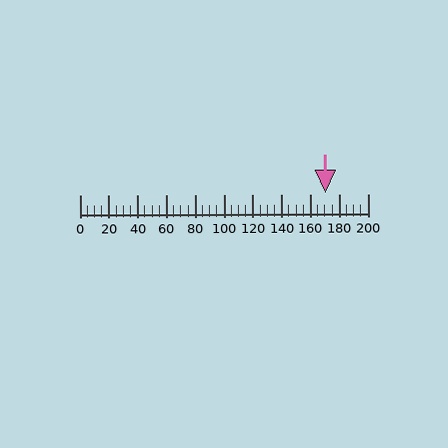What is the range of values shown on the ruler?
The ruler shows values from 0 to 200.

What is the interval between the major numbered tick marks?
The major tick marks are spaced 20 units apart.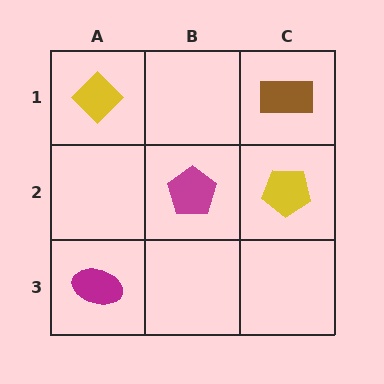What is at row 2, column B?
A magenta pentagon.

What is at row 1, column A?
A yellow diamond.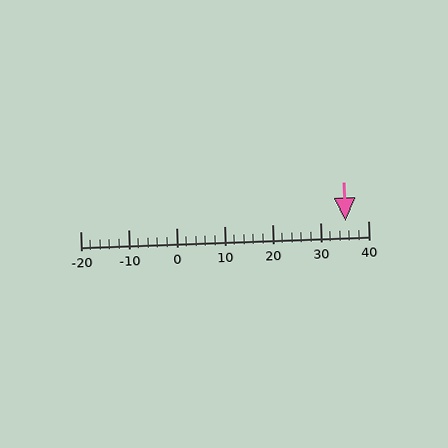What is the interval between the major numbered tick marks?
The major tick marks are spaced 10 units apart.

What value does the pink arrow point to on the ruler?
The pink arrow points to approximately 35.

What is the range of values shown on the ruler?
The ruler shows values from -20 to 40.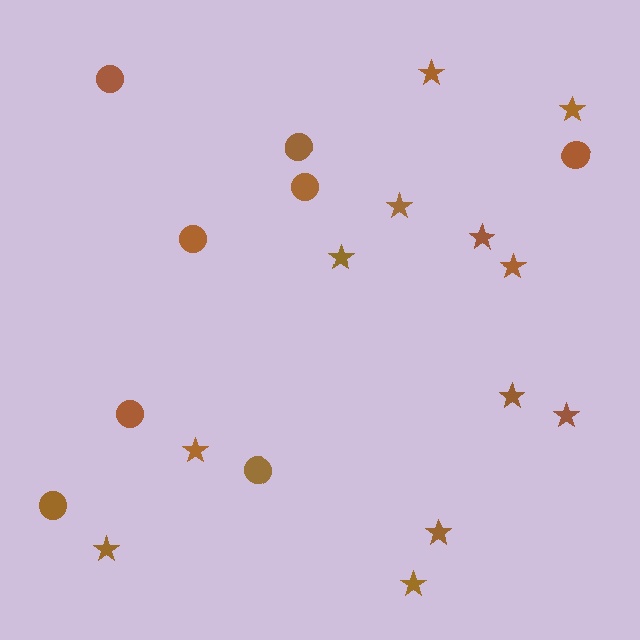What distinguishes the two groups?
There are 2 groups: one group of stars (12) and one group of circles (8).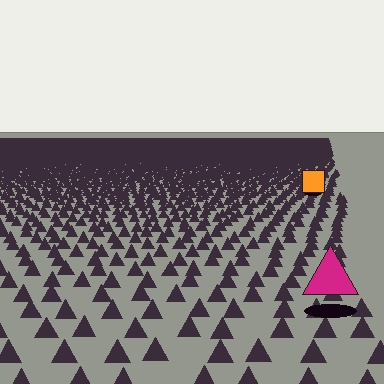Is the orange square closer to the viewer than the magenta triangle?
No. The magenta triangle is closer — you can tell from the texture gradient: the ground texture is coarser near it.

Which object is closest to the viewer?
The magenta triangle is closest. The texture marks near it are larger and more spread out.